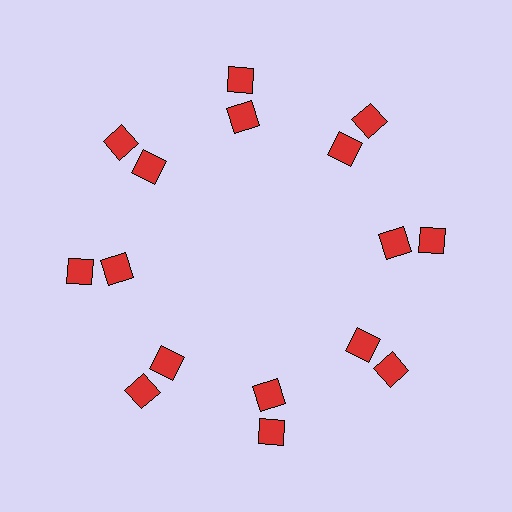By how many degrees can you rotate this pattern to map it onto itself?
The pattern maps onto itself every 45 degrees of rotation.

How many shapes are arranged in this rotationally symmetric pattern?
There are 24 shapes, arranged in 8 groups of 3.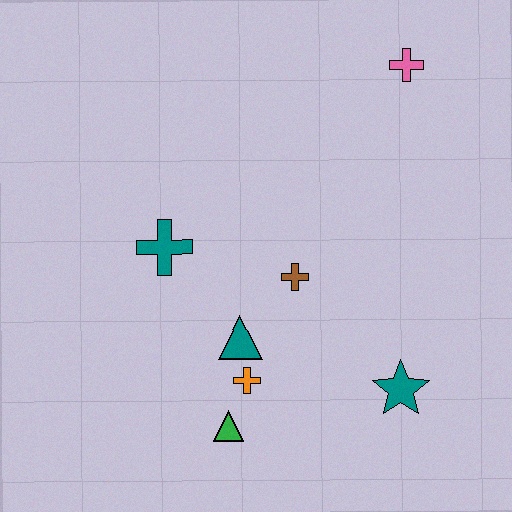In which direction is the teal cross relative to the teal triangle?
The teal cross is above the teal triangle.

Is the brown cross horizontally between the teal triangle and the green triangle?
No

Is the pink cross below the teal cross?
No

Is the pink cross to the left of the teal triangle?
No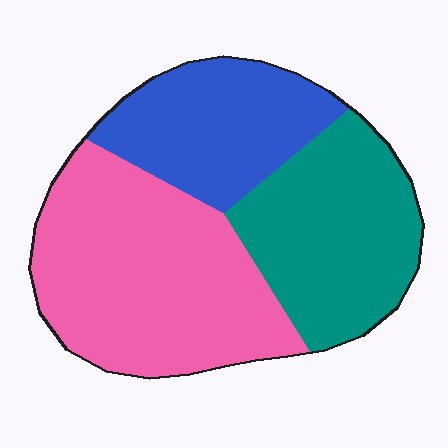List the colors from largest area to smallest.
From largest to smallest: pink, teal, blue.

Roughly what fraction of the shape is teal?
Teal covers 31% of the shape.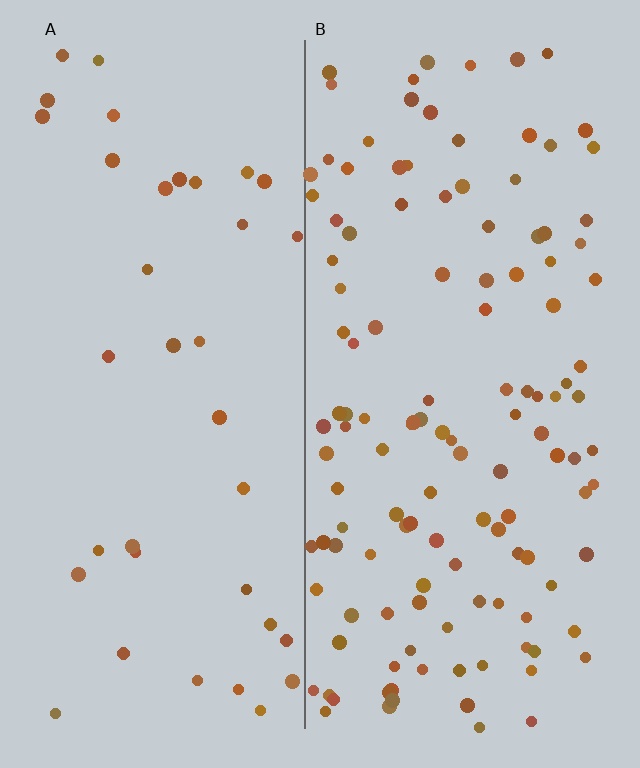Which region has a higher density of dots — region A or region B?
B (the right).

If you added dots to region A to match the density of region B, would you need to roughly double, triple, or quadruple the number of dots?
Approximately triple.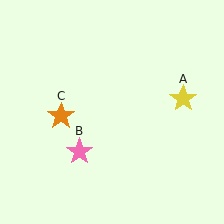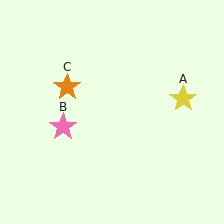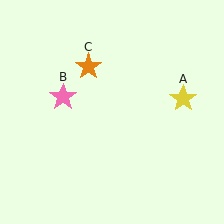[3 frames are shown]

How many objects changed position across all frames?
2 objects changed position: pink star (object B), orange star (object C).